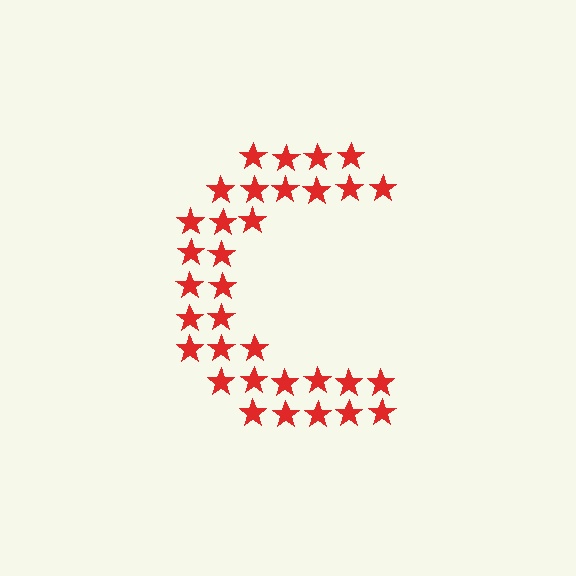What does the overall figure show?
The overall figure shows the letter C.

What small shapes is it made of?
It is made of small stars.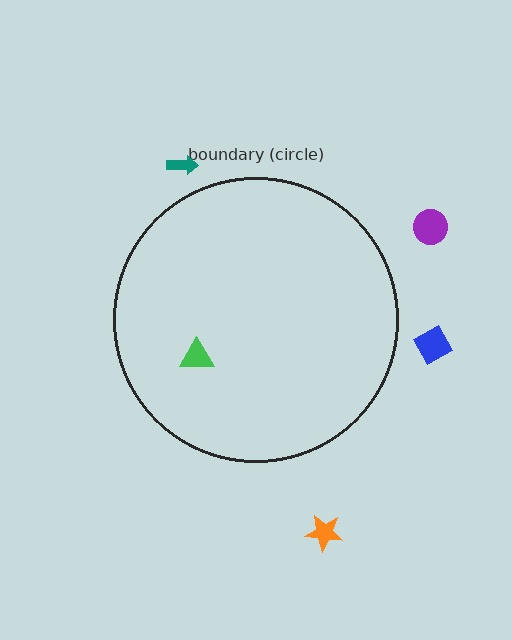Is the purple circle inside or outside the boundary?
Outside.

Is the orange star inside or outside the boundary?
Outside.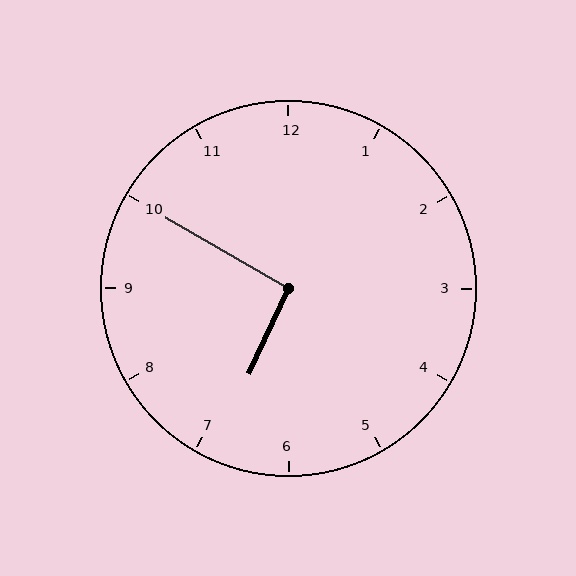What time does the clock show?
6:50.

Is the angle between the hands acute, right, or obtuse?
It is right.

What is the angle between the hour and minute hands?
Approximately 95 degrees.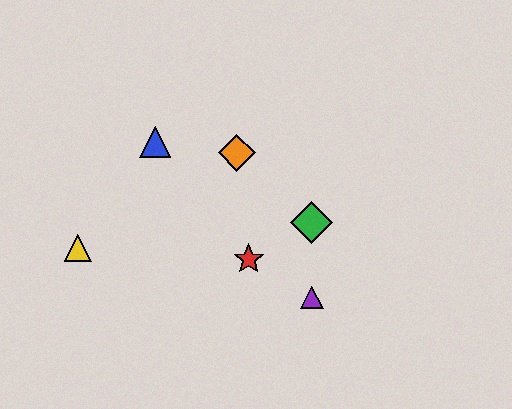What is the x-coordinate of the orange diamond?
The orange diamond is at x≈237.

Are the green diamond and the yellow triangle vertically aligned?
No, the green diamond is at x≈312 and the yellow triangle is at x≈78.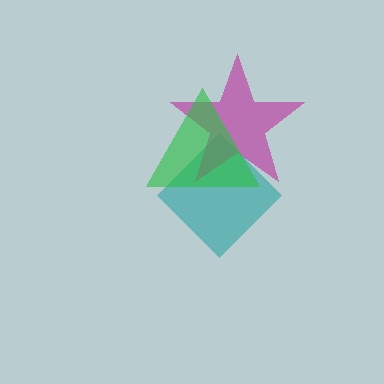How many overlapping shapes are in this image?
There are 3 overlapping shapes in the image.